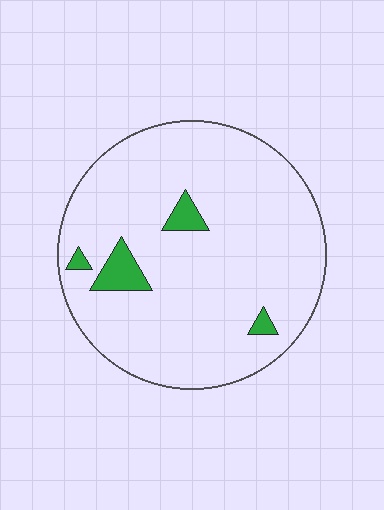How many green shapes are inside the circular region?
4.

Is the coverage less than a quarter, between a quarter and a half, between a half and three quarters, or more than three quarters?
Less than a quarter.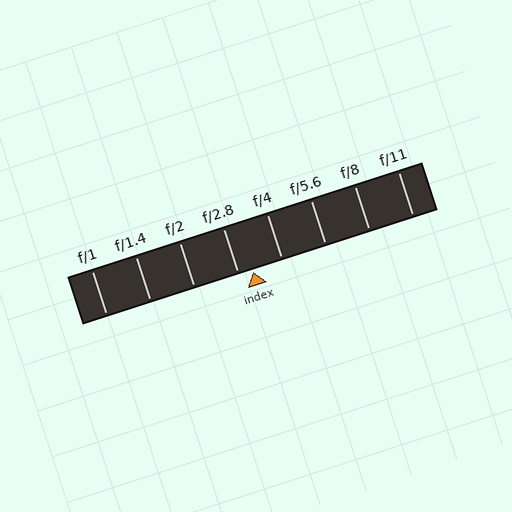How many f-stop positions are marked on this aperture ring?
There are 8 f-stop positions marked.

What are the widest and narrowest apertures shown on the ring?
The widest aperture shown is f/1 and the narrowest is f/11.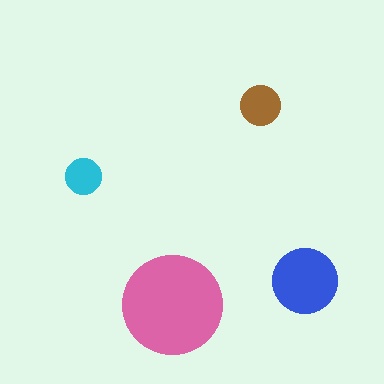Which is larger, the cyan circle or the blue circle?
The blue one.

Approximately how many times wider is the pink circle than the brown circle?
About 2.5 times wider.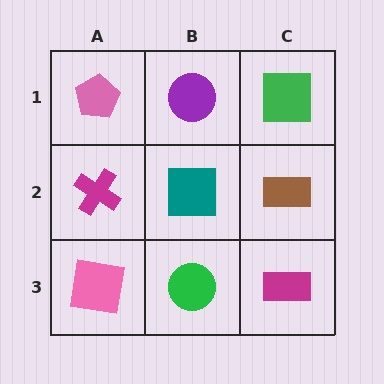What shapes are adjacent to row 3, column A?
A magenta cross (row 2, column A), a green circle (row 3, column B).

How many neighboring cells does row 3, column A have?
2.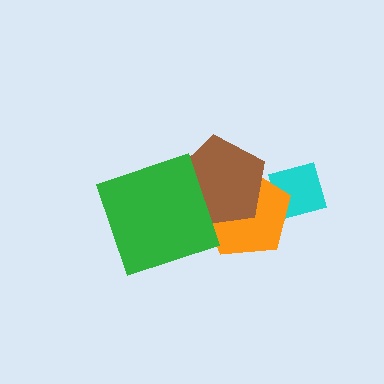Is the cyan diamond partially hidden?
Yes, it is partially covered by another shape.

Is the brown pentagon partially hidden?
Yes, it is partially covered by another shape.